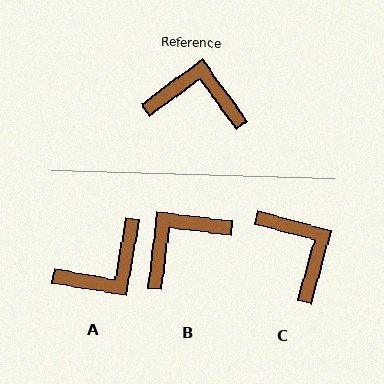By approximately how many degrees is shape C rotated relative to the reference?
Approximately 51 degrees clockwise.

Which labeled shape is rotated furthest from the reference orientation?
A, about 136 degrees away.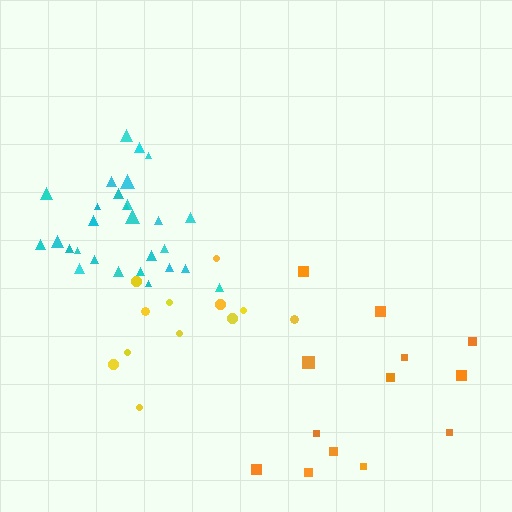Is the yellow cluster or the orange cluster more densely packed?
Yellow.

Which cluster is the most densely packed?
Cyan.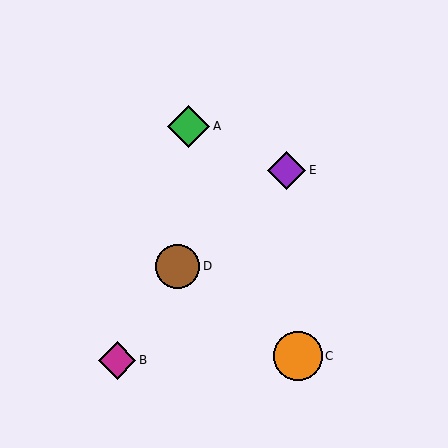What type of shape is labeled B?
Shape B is a magenta diamond.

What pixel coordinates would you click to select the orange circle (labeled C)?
Click at (298, 356) to select the orange circle C.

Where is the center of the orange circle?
The center of the orange circle is at (298, 356).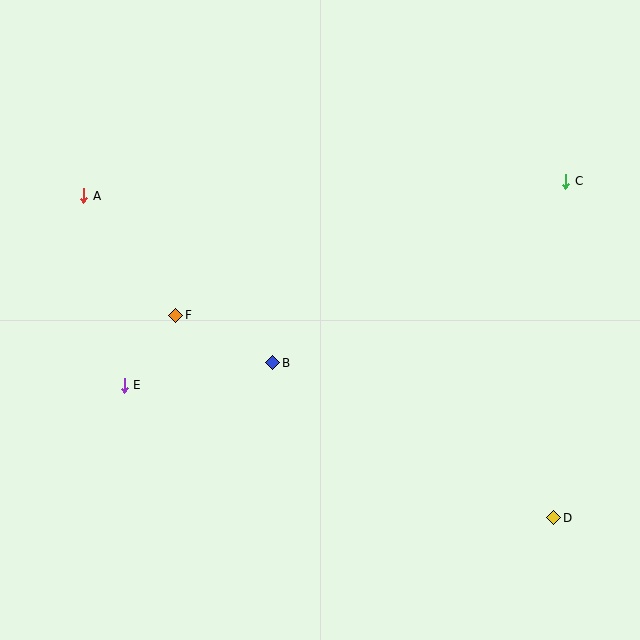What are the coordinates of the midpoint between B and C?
The midpoint between B and C is at (419, 272).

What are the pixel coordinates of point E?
Point E is at (124, 385).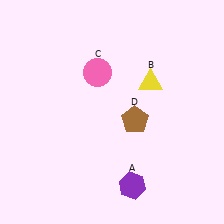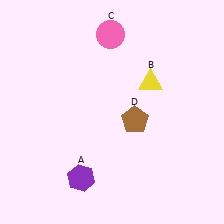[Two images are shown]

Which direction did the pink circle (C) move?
The pink circle (C) moved up.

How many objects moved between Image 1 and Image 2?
2 objects moved between the two images.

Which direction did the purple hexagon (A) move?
The purple hexagon (A) moved left.